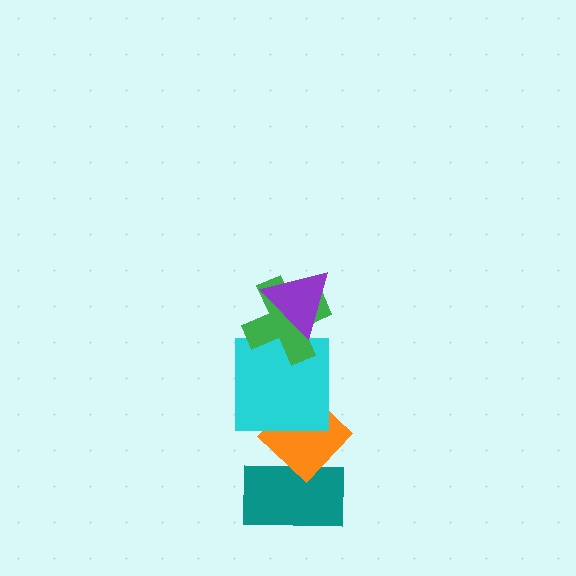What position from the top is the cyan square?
The cyan square is 3rd from the top.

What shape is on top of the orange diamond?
The cyan square is on top of the orange diamond.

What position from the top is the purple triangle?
The purple triangle is 1st from the top.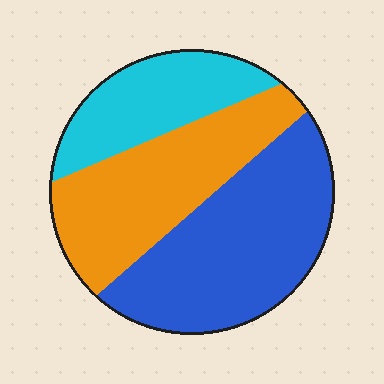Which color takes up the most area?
Blue, at roughly 45%.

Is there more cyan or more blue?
Blue.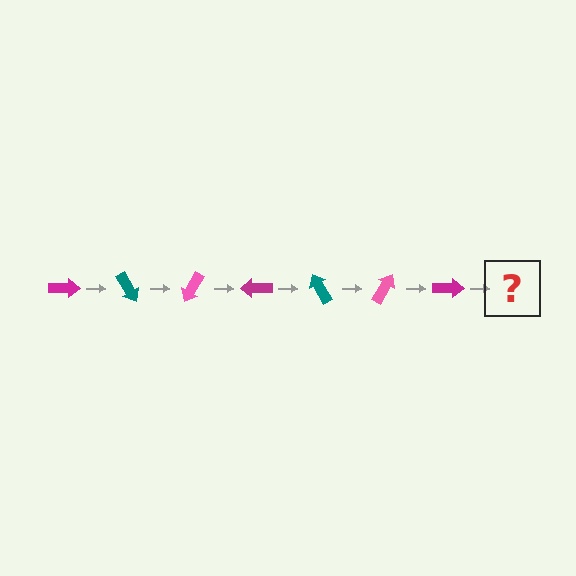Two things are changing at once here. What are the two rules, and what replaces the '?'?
The two rules are that it rotates 60 degrees each step and the color cycles through magenta, teal, and pink. The '?' should be a teal arrow, rotated 420 degrees from the start.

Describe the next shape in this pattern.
It should be a teal arrow, rotated 420 degrees from the start.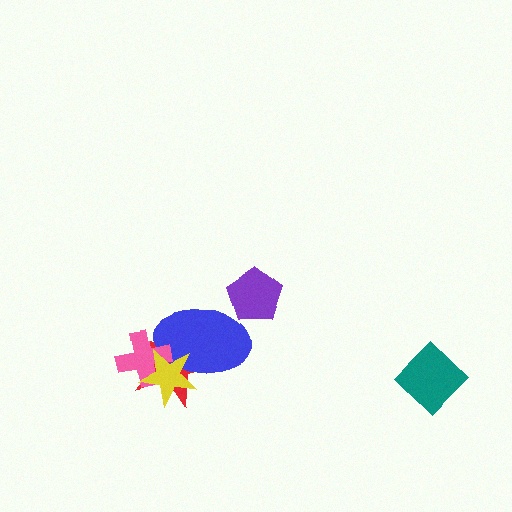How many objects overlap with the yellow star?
3 objects overlap with the yellow star.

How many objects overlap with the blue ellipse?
4 objects overlap with the blue ellipse.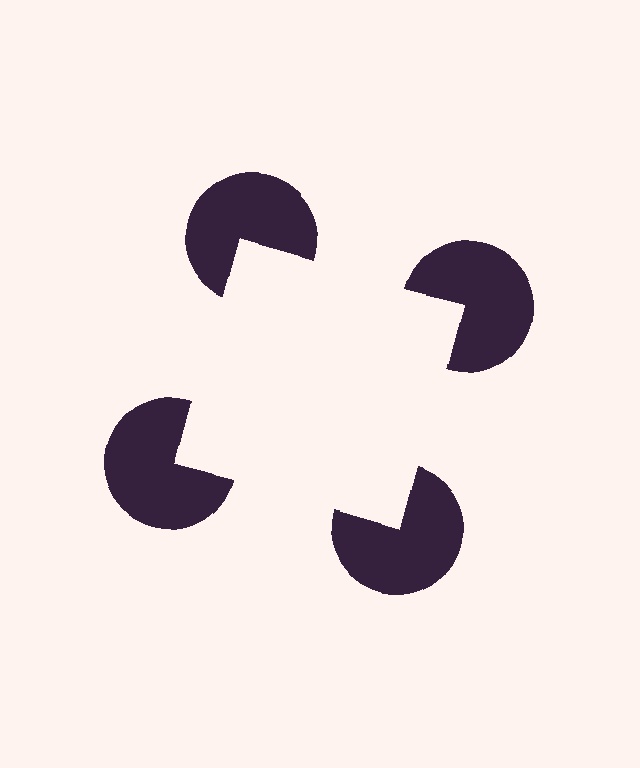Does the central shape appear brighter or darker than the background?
It typically appears slightly brighter than the background, even though no actual brightness change is drawn.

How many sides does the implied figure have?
4 sides.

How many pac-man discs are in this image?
There are 4 — one at each vertex of the illusory square.